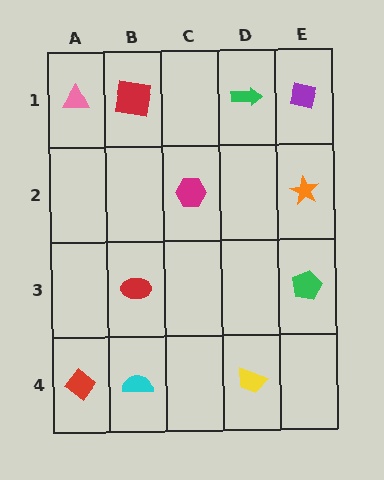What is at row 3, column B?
A red ellipse.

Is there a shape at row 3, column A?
No, that cell is empty.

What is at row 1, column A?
A pink triangle.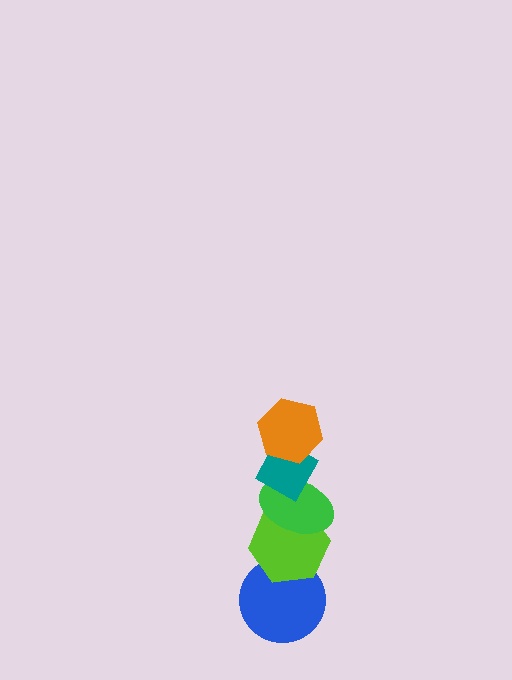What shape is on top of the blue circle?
The lime hexagon is on top of the blue circle.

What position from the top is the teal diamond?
The teal diamond is 2nd from the top.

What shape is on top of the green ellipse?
The teal diamond is on top of the green ellipse.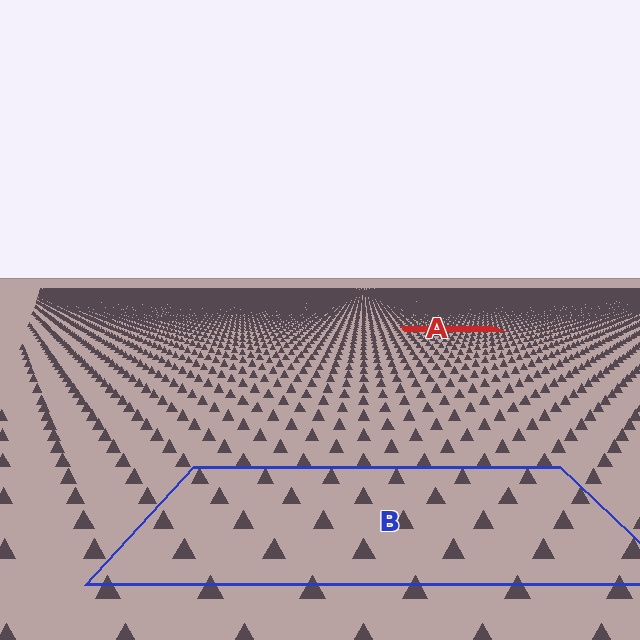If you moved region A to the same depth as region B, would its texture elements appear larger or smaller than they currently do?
They would appear larger. At a closer depth, the same texture elements are projected at a bigger on-screen size.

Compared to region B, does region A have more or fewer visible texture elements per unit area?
Region A has more texture elements per unit area — they are packed more densely because it is farther away.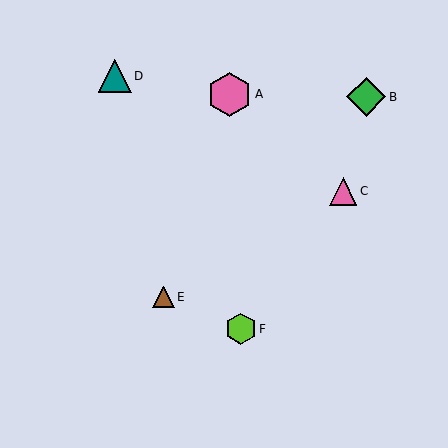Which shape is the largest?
The pink hexagon (labeled A) is the largest.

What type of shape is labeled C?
Shape C is a pink triangle.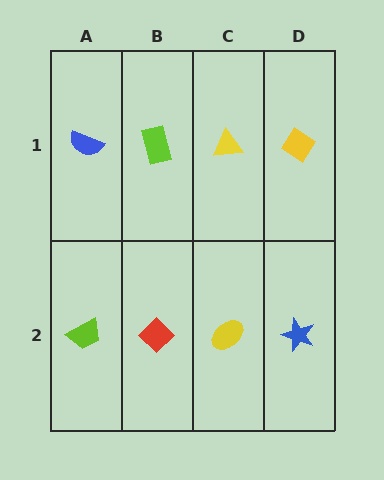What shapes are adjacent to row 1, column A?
A lime trapezoid (row 2, column A), a lime rectangle (row 1, column B).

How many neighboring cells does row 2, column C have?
3.